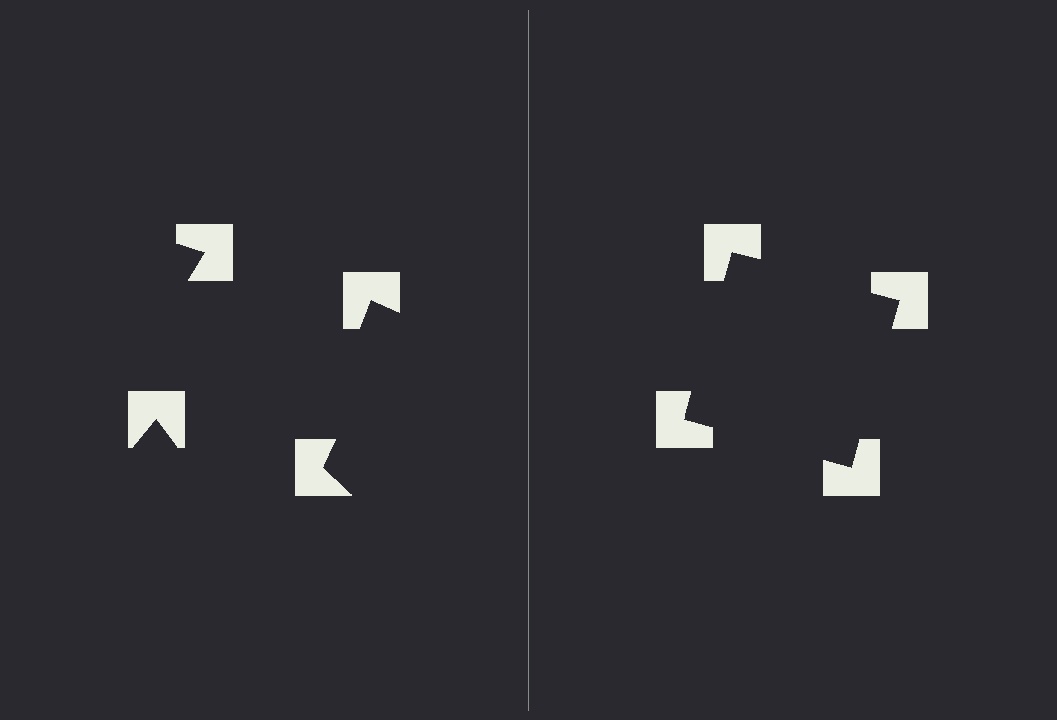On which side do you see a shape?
An illusory square appears on the right side. On the left side the wedge cuts are rotated, so no coherent shape forms.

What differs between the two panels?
The notched squares are positioned identically on both sides; only the wedge orientations differ. On the right they align to a square; on the left they are misaligned.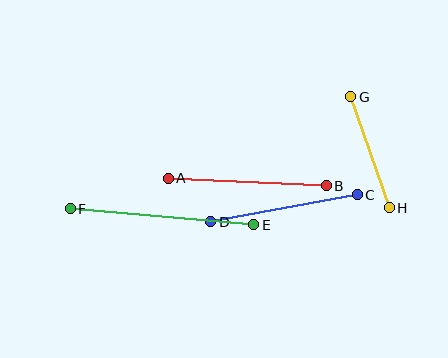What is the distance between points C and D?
The distance is approximately 149 pixels.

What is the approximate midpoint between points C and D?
The midpoint is at approximately (284, 208) pixels.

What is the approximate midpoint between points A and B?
The midpoint is at approximately (247, 182) pixels.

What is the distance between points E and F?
The distance is approximately 184 pixels.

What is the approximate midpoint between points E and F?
The midpoint is at approximately (162, 217) pixels.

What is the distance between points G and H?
The distance is approximately 117 pixels.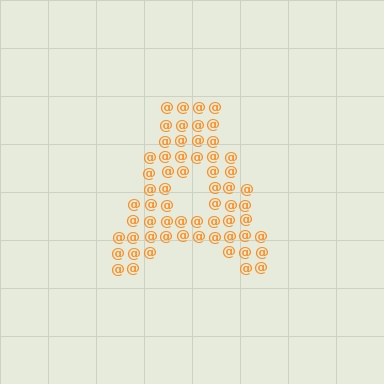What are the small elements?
The small elements are at signs.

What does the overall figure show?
The overall figure shows the letter A.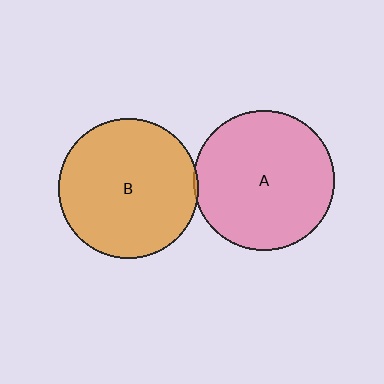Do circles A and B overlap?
Yes.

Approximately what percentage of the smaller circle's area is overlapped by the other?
Approximately 5%.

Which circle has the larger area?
Circle B (orange).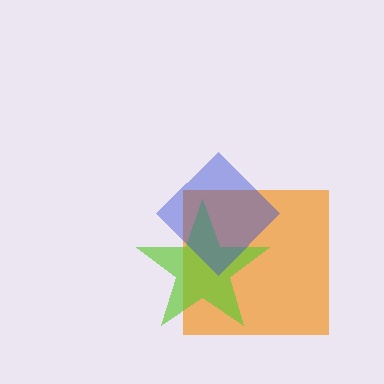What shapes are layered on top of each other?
The layered shapes are: an orange square, a lime star, a blue diamond.